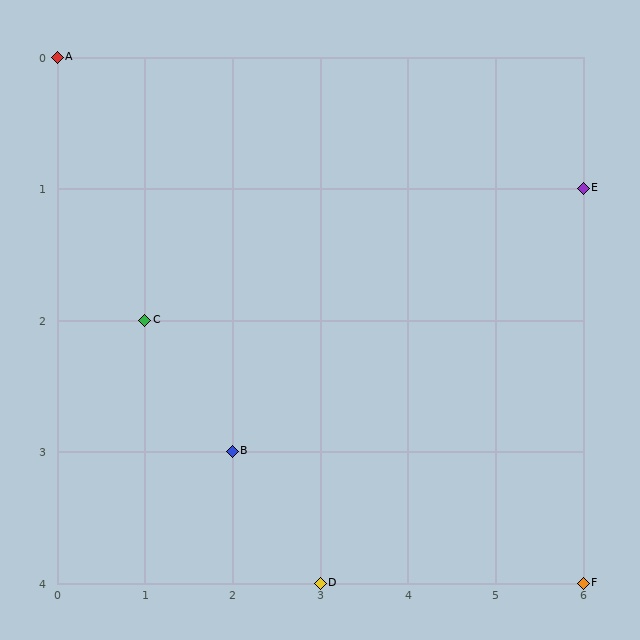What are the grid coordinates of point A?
Point A is at grid coordinates (0, 0).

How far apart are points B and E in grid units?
Points B and E are 4 columns and 2 rows apart (about 4.5 grid units diagonally).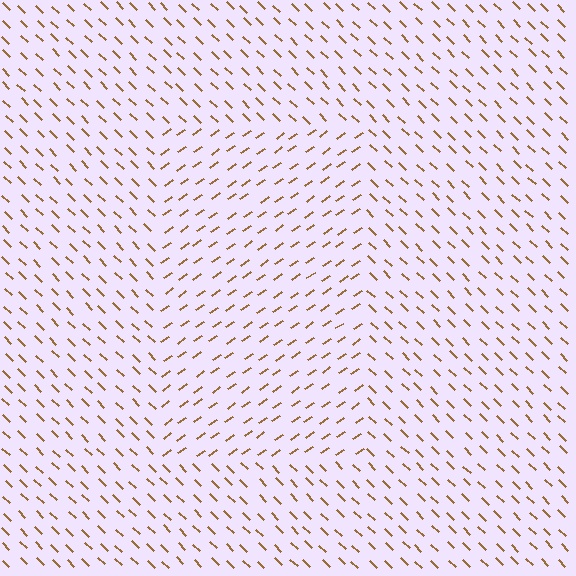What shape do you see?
I see a rectangle.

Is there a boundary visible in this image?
Yes, there is a texture boundary formed by a change in line orientation.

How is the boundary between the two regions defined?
The boundary is defined purely by a change in line orientation (approximately 78 degrees difference). All lines are the same color and thickness.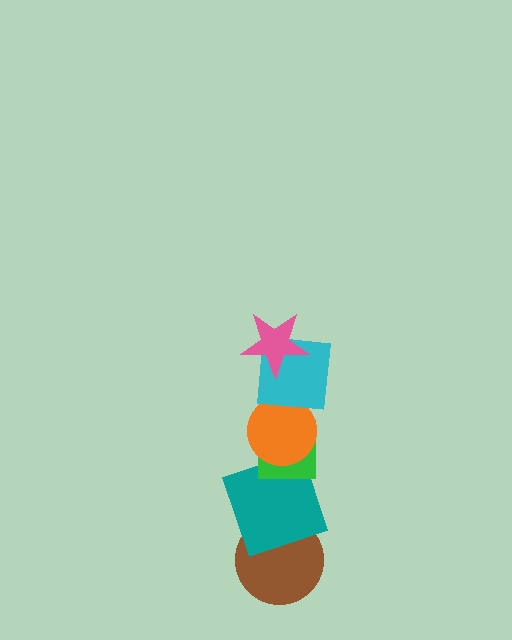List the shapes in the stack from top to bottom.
From top to bottom: the pink star, the cyan square, the orange circle, the green square, the teal square, the brown circle.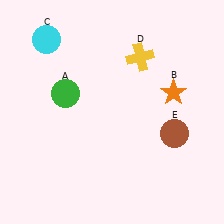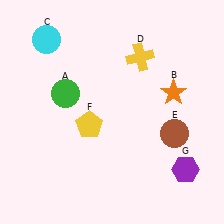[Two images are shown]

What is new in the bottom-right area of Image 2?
A purple hexagon (G) was added in the bottom-right area of Image 2.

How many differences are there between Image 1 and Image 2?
There are 2 differences between the two images.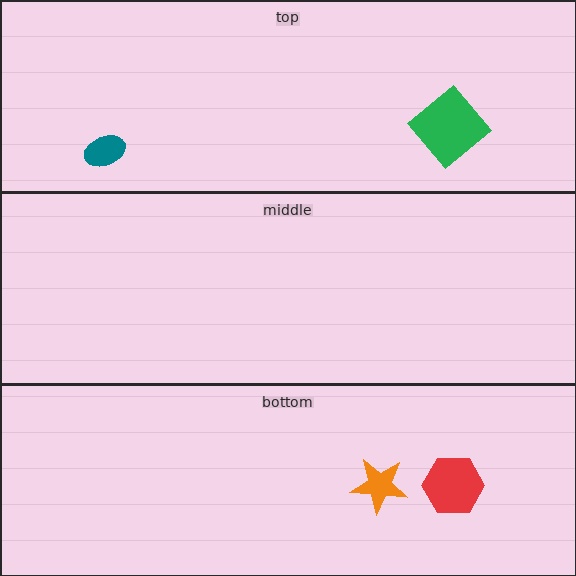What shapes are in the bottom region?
The orange star, the red hexagon.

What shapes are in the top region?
The green diamond, the teal ellipse.